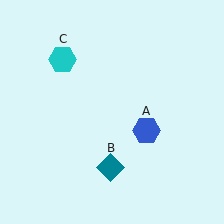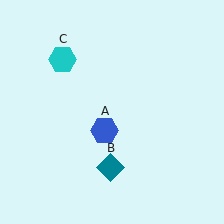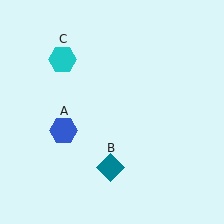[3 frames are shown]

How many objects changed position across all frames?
1 object changed position: blue hexagon (object A).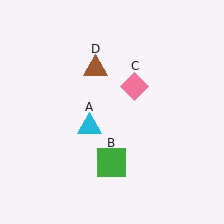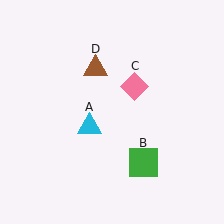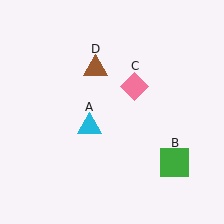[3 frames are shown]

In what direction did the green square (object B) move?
The green square (object B) moved right.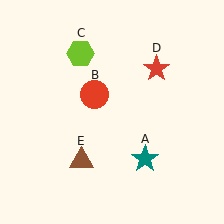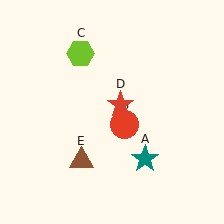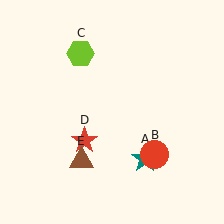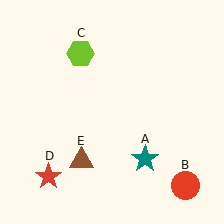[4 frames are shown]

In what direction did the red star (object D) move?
The red star (object D) moved down and to the left.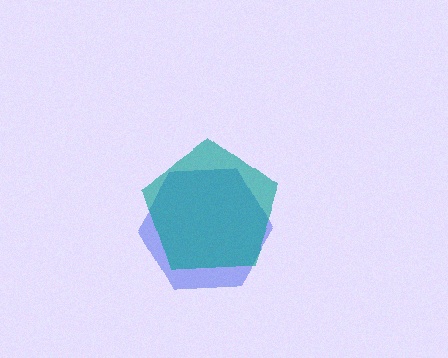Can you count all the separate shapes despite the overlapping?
Yes, there are 2 separate shapes.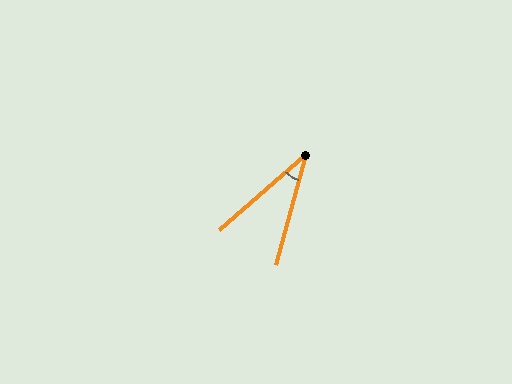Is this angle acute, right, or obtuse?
It is acute.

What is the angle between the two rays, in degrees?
Approximately 34 degrees.